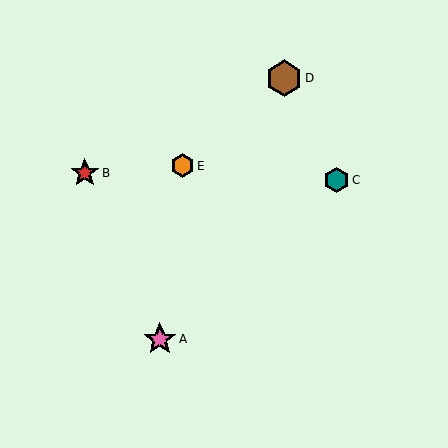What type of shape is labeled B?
Shape B is a red star.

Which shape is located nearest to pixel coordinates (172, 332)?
The pink star (labeled A) at (160, 339) is nearest to that location.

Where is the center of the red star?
The center of the red star is at (85, 173).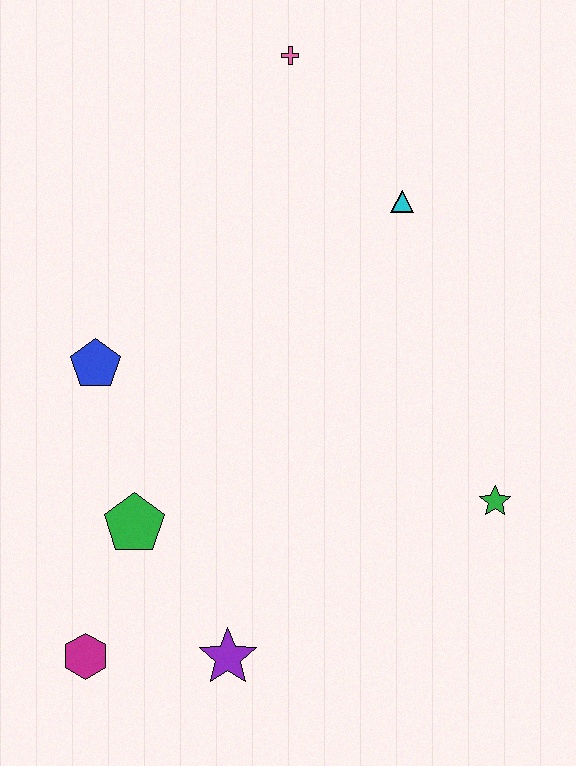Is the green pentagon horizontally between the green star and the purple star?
No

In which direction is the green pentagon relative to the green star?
The green pentagon is to the left of the green star.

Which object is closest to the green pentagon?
The magenta hexagon is closest to the green pentagon.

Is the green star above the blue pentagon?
No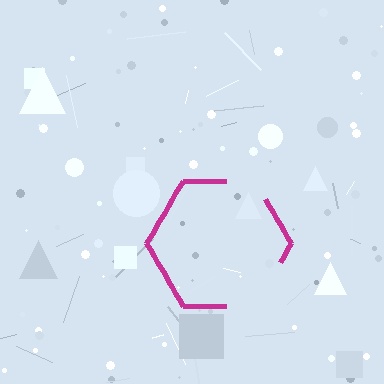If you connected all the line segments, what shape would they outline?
They would outline a hexagon.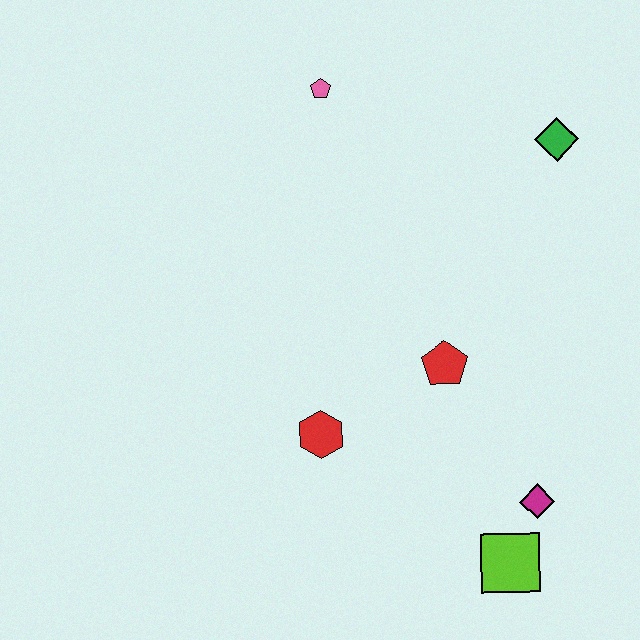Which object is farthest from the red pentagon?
The pink pentagon is farthest from the red pentagon.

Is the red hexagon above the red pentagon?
No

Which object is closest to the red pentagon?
The red hexagon is closest to the red pentagon.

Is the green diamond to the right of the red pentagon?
Yes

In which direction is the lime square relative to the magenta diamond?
The lime square is below the magenta diamond.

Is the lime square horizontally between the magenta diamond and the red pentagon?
Yes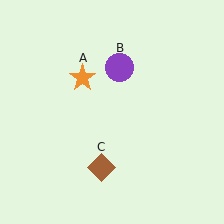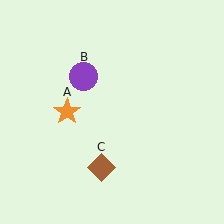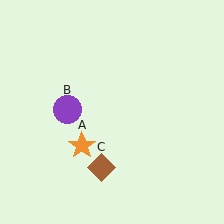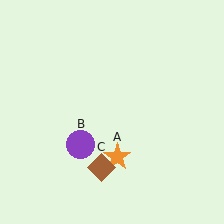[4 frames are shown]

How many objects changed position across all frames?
2 objects changed position: orange star (object A), purple circle (object B).